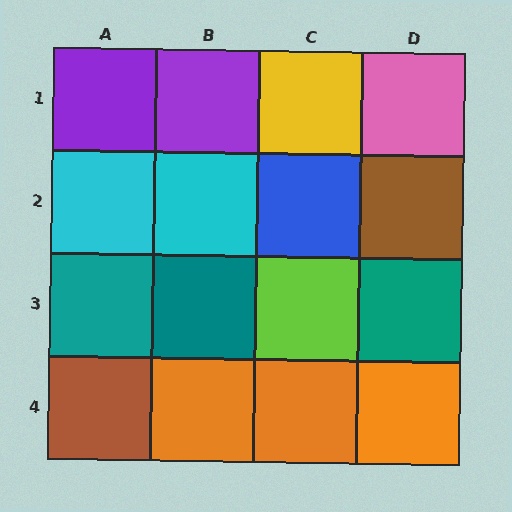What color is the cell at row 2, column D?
Brown.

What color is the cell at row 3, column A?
Teal.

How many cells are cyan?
2 cells are cyan.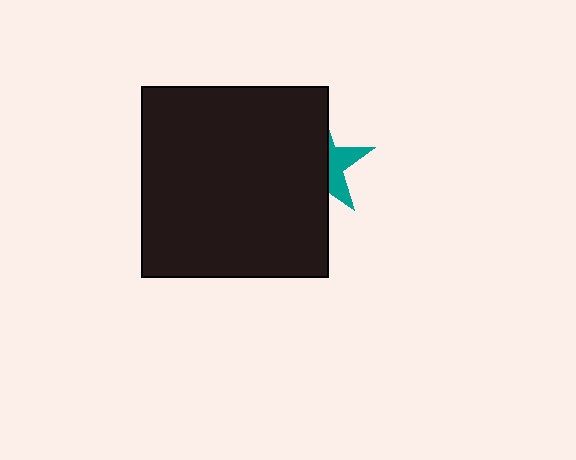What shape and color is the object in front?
The object in front is a black rectangle.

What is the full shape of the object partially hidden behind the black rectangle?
The partially hidden object is a teal star.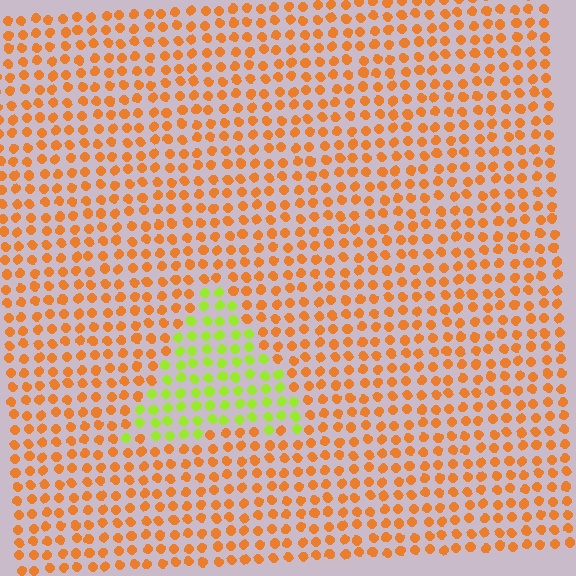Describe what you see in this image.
The image is filled with small orange elements in a uniform arrangement. A triangle-shaped region is visible where the elements are tinted to a slightly different hue, forming a subtle color boundary.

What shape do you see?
I see a triangle.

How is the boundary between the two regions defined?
The boundary is defined purely by a slight shift in hue (about 60 degrees). Spacing, size, and orientation are identical on both sides.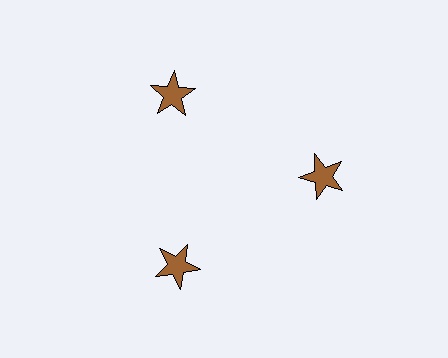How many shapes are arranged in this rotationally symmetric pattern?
There are 3 shapes, arranged in 3 groups of 1.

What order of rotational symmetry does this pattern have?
This pattern has 3-fold rotational symmetry.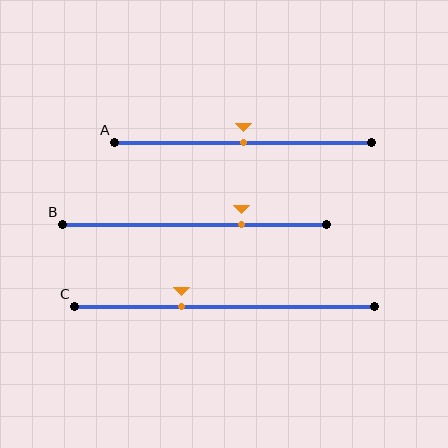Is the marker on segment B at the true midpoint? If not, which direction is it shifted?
No, the marker on segment B is shifted to the right by about 18% of the segment length.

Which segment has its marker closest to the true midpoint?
Segment A has its marker closest to the true midpoint.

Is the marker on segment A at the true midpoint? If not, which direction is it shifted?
Yes, the marker on segment A is at the true midpoint.